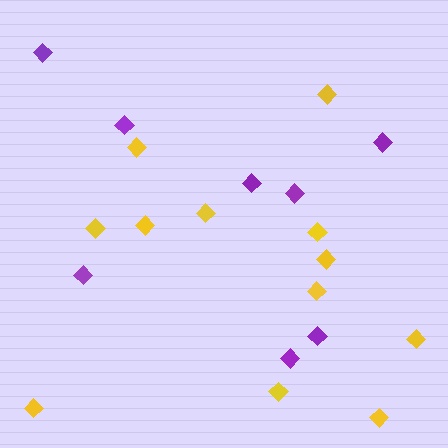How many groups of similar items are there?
There are 2 groups: one group of yellow diamonds (12) and one group of purple diamonds (8).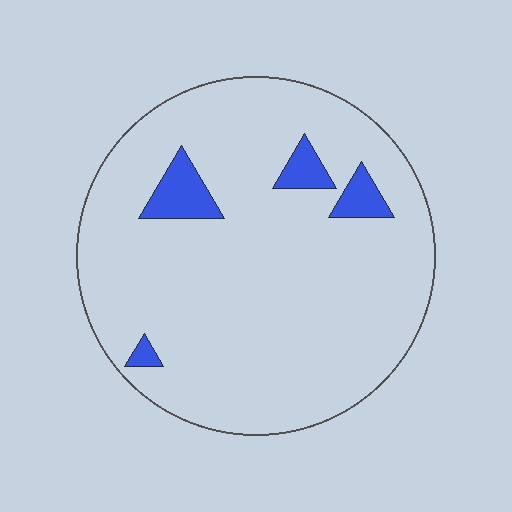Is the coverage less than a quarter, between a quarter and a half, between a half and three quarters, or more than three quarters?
Less than a quarter.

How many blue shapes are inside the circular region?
4.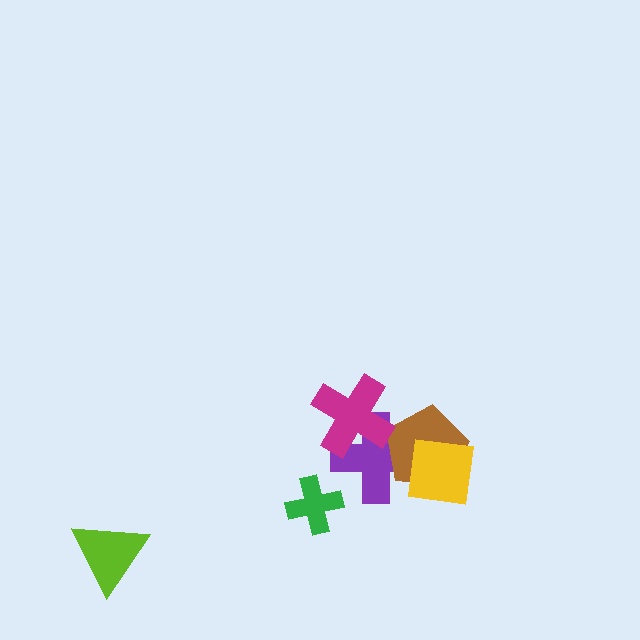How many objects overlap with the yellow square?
2 objects overlap with the yellow square.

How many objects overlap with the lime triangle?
0 objects overlap with the lime triangle.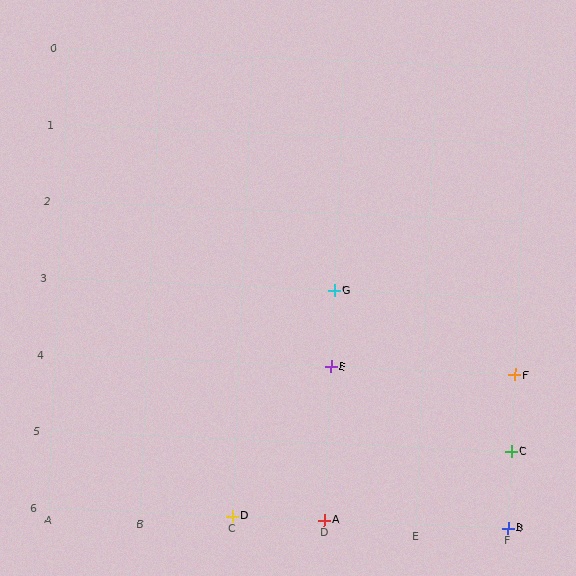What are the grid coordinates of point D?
Point D is at grid coordinates (C, 6).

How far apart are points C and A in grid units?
Points C and A are 2 columns and 1 row apart (about 2.2 grid units diagonally).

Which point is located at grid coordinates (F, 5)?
Point C is at (F, 5).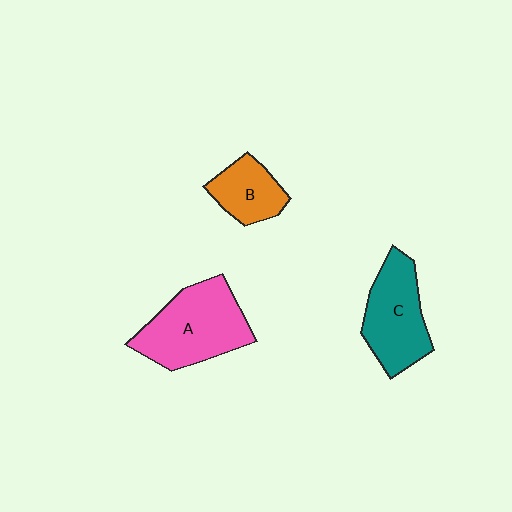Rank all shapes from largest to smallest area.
From largest to smallest: A (pink), C (teal), B (orange).